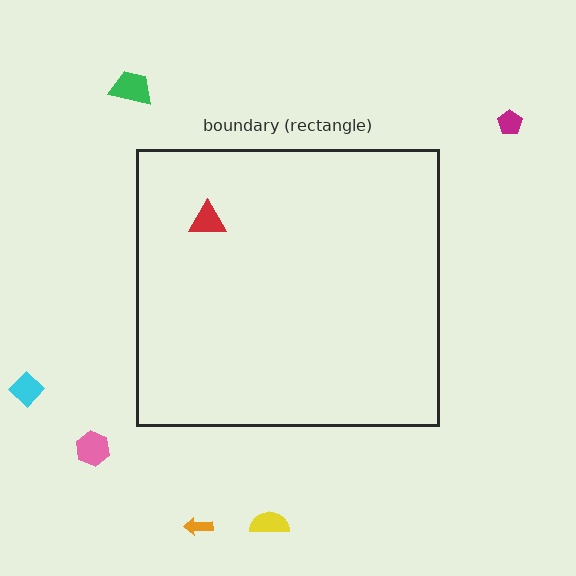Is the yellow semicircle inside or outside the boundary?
Outside.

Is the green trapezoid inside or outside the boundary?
Outside.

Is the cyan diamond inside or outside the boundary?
Outside.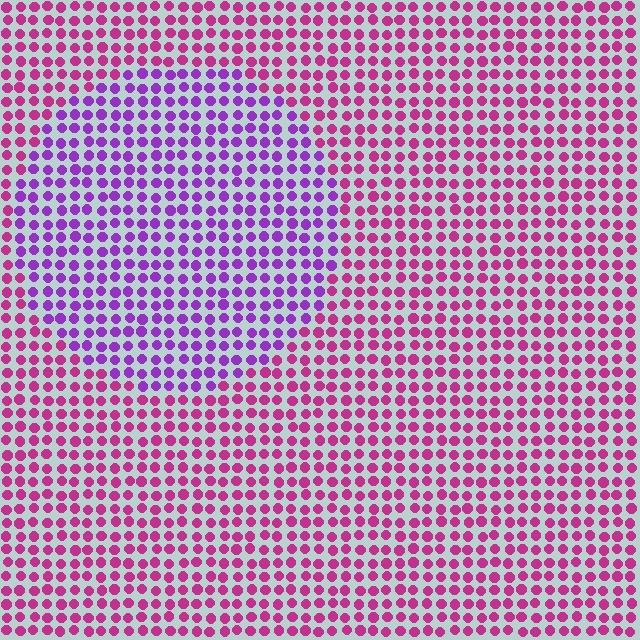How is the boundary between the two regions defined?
The boundary is defined purely by a slight shift in hue (about 39 degrees). Spacing, size, and orientation are identical on both sides.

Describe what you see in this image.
The image is filled with small magenta elements in a uniform arrangement. A circle-shaped region is visible where the elements are tinted to a slightly different hue, forming a subtle color boundary.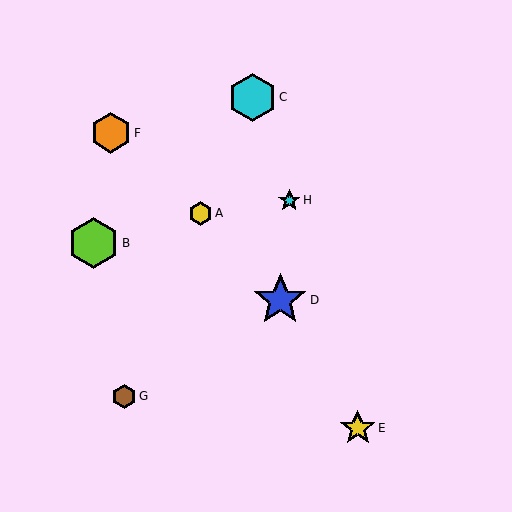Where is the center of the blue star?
The center of the blue star is at (280, 300).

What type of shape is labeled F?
Shape F is an orange hexagon.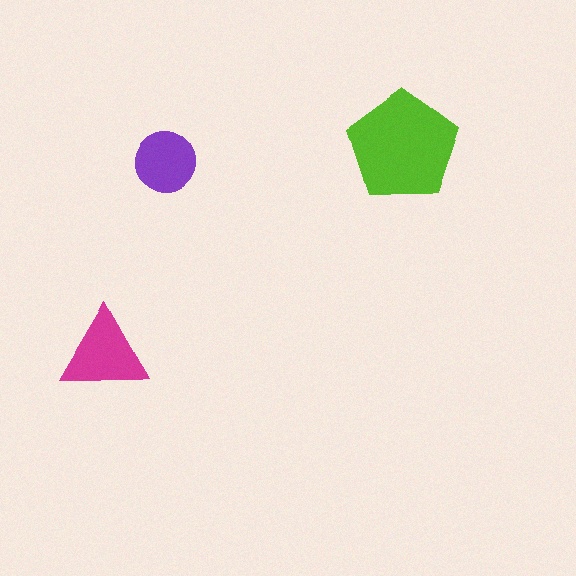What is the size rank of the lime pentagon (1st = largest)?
1st.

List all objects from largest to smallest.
The lime pentagon, the magenta triangle, the purple circle.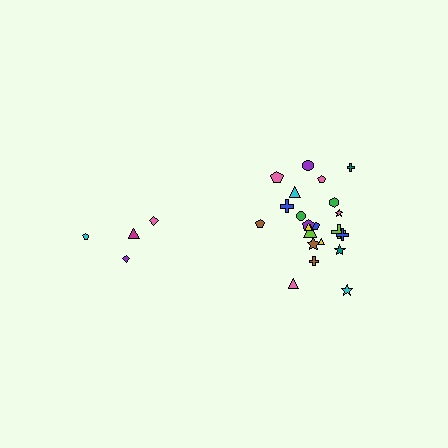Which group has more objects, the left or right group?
The right group.